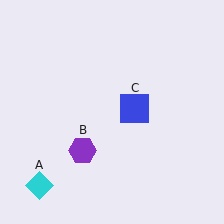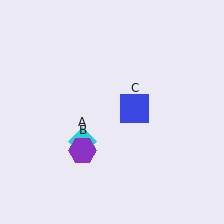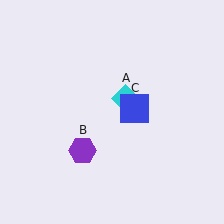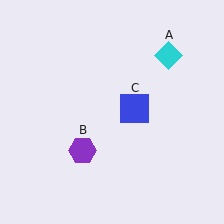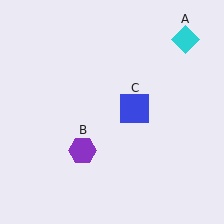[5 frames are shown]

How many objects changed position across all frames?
1 object changed position: cyan diamond (object A).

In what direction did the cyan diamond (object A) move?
The cyan diamond (object A) moved up and to the right.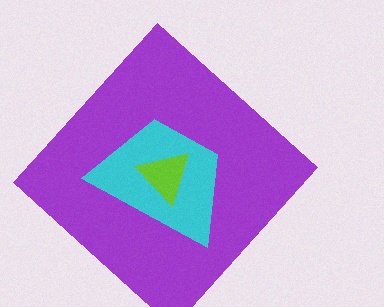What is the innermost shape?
The lime triangle.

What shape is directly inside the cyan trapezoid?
The lime triangle.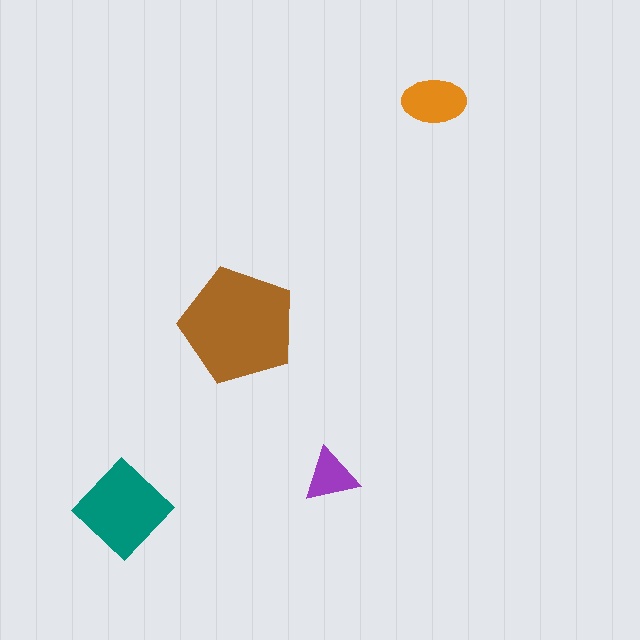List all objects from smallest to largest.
The purple triangle, the orange ellipse, the teal diamond, the brown pentagon.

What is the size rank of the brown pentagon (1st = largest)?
1st.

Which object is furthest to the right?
The orange ellipse is rightmost.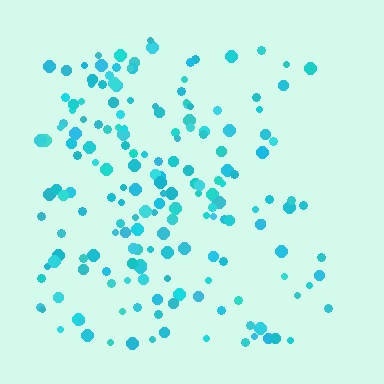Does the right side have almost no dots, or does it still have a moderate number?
Still a moderate number, just noticeably fewer than the left.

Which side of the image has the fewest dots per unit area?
The right.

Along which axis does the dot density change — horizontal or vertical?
Horizontal.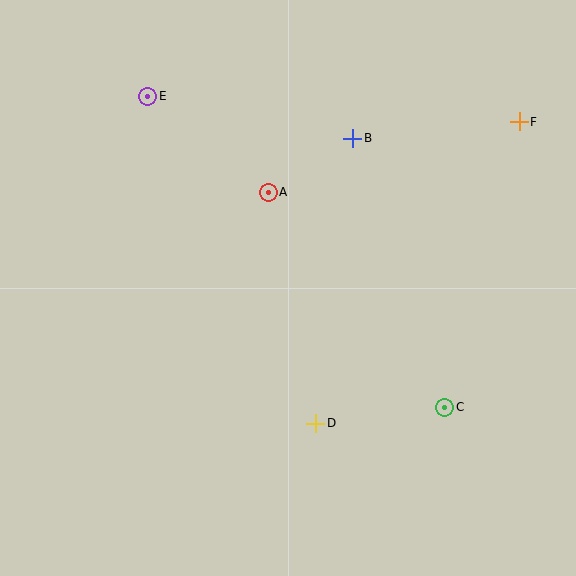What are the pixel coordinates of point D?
Point D is at (316, 423).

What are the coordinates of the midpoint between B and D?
The midpoint between B and D is at (334, 281).